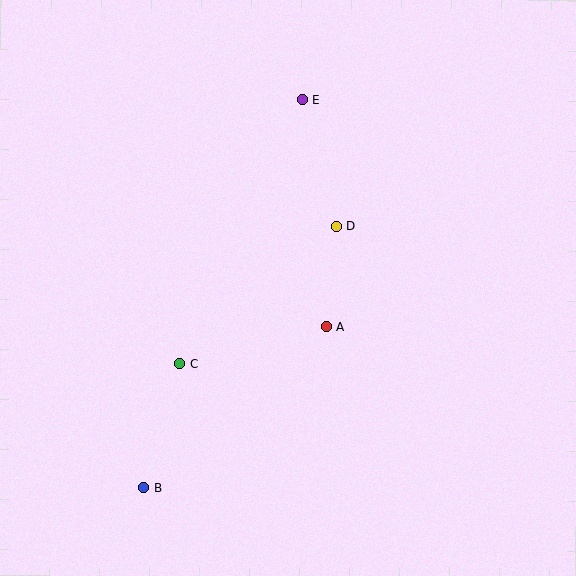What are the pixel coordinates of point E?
Point E is at (303, 100).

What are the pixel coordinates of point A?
Point A is at (326, 327).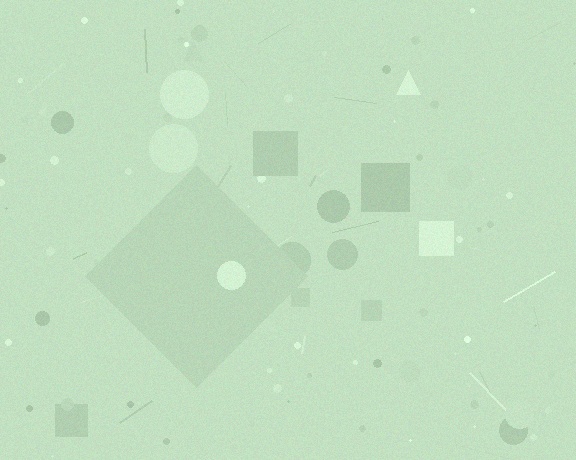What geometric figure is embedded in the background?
A diamond is embedded in the background.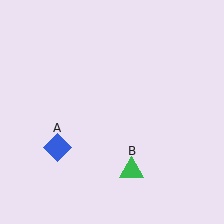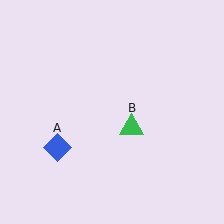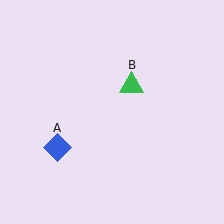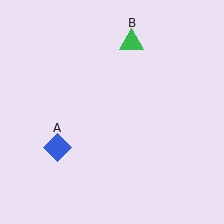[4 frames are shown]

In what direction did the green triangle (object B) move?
The green triangle (object B) moved up.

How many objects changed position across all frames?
1 object changed position: green triangle (object B).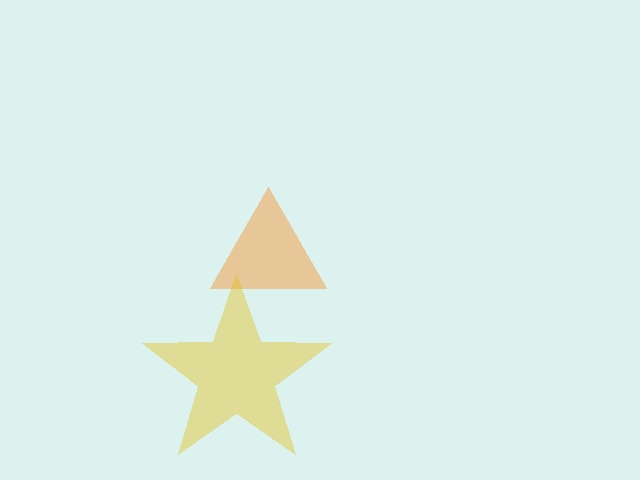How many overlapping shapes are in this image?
There are 2 overlapping shapes in the image.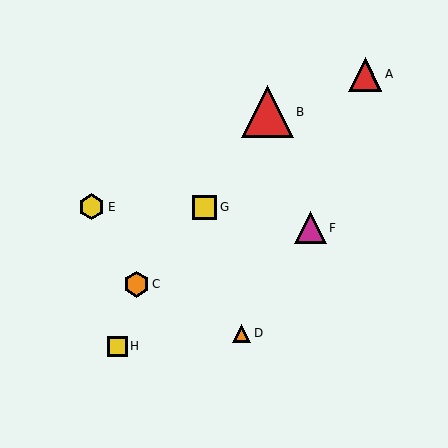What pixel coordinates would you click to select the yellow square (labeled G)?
Click at (205, 207) to select the yellow square G.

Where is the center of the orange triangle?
The center of the orange triangle is at (242, 333).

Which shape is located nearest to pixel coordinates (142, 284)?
The orange hexagon (labeled C) at (137, 284) is nearest to that location.